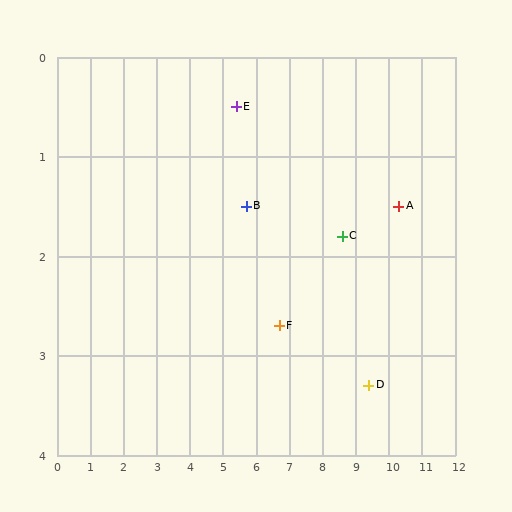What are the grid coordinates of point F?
Point F is at approximately (6.7, 2.7).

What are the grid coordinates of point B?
Point B is at approximately (5.7, 1.5).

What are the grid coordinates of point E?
Point E is at approximately (5.4, 0.5).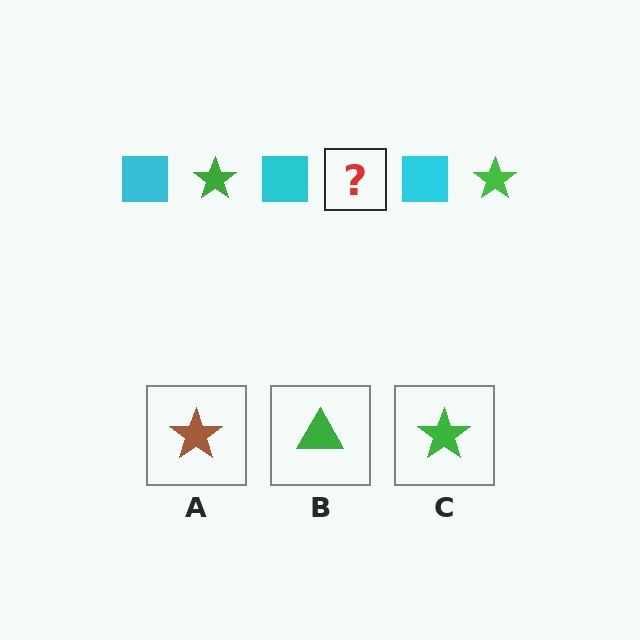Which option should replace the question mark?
Option C.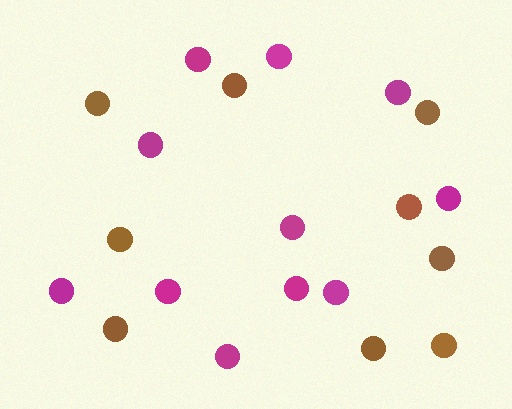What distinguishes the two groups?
There are 2 groups: one group of brown circles (9) and one group of magenta circles (11).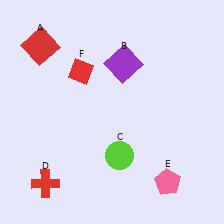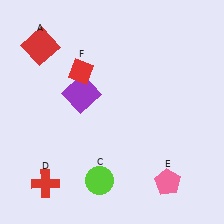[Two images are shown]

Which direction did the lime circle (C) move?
The lime circle (C) moved down.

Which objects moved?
The objects that moved are: the purple square (B), the lime circle (C).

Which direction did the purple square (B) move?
The purple square (B) moved left.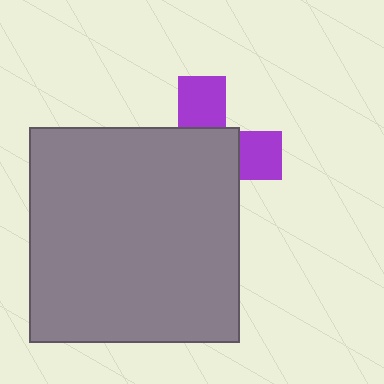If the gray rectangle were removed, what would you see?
You would see the complete purple cross.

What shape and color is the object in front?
The object in front is a gray rectangle.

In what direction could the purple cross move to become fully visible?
The purple cross could move toward the upper-right. That would shift it out from behind the gray rectangle entirely.